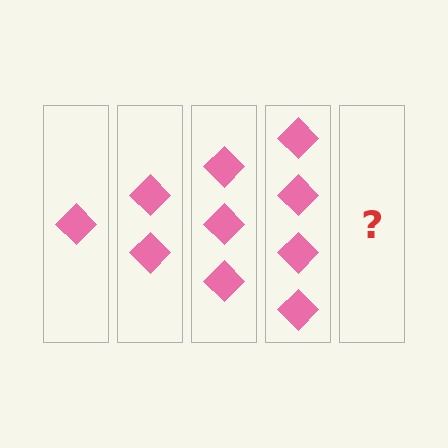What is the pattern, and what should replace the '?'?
The pattern is that each step adds one more diamond. The '?' should be 5 diamonds.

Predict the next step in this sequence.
The next step is 5 diamonds.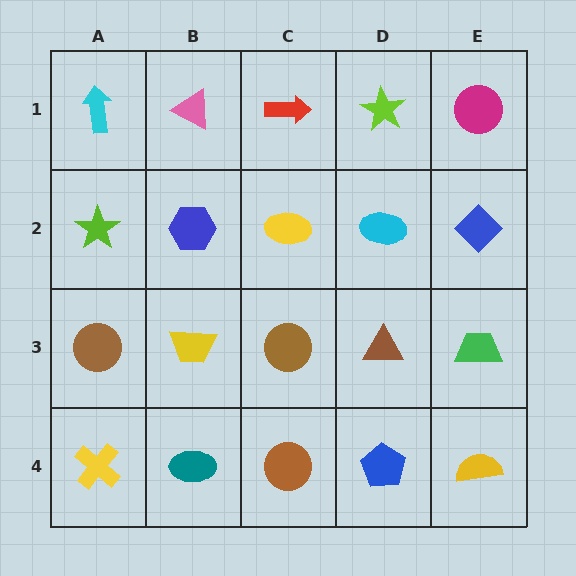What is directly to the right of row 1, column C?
A lime star.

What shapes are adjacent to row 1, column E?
A blue diamond (row 2, column E), a lime star (row 1, column D).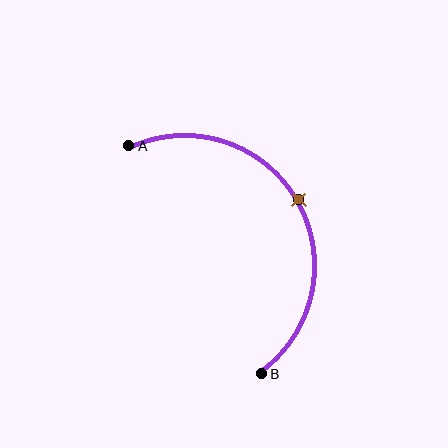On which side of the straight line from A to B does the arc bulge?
The arc bulges to the right of the straight line connecting A and B.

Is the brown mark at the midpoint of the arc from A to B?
Yes. The brown mark lies on the arc at equal arc-length from both A and B — it is the arc midpoint.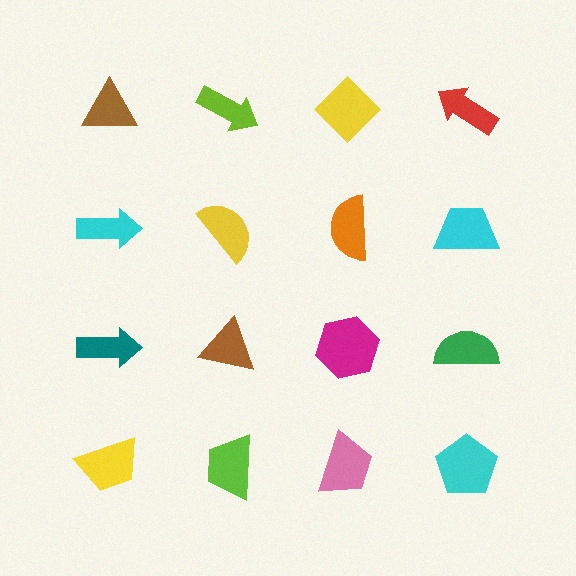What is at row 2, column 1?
A cyan arrow.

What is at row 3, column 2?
A brown triangle.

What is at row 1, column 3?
A yellow diamond.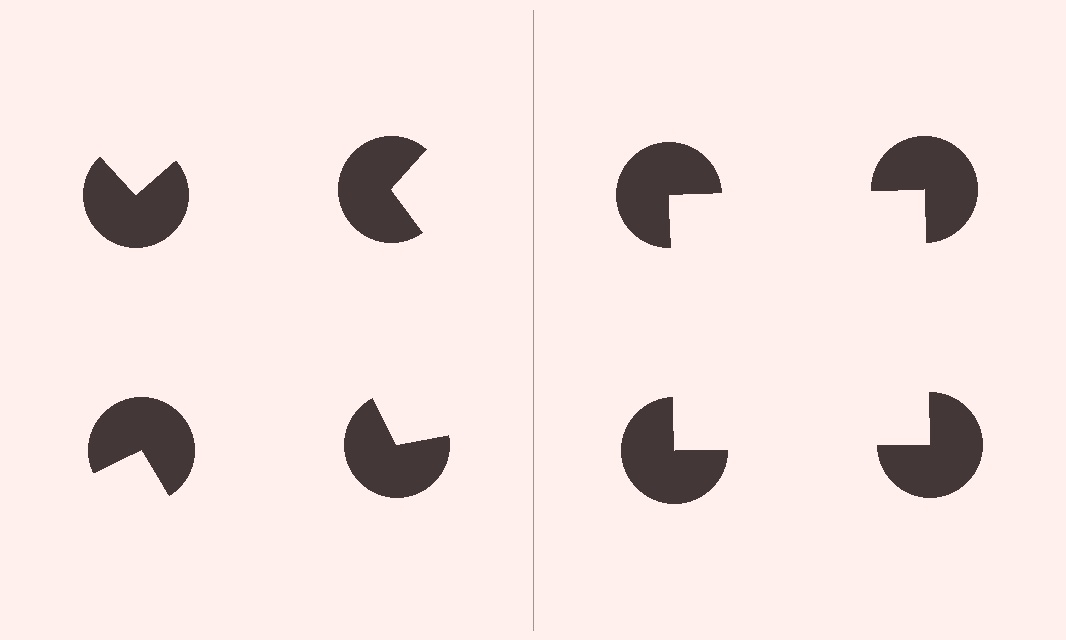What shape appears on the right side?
An illusory square.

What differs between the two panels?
The pac-man discs are positioned identically on both sides; only the wedge orientations differ. On the right they align to a square; on the left they are misaligned.